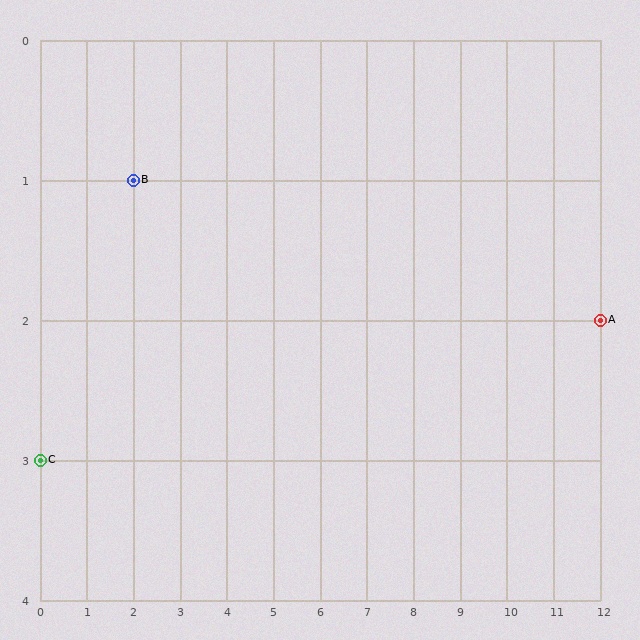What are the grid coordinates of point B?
Point B is at grid coordinates (2, 1).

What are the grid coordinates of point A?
Point A is at grid coordinates (12, 2).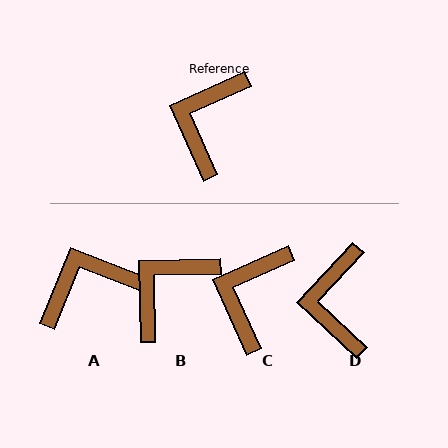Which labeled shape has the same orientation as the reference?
C.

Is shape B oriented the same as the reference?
No, it is off by about 23 degrees.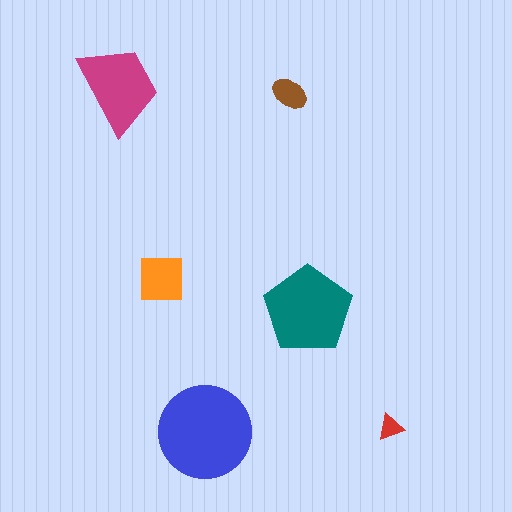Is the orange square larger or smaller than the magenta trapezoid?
Smaller.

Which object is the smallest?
The red triangle.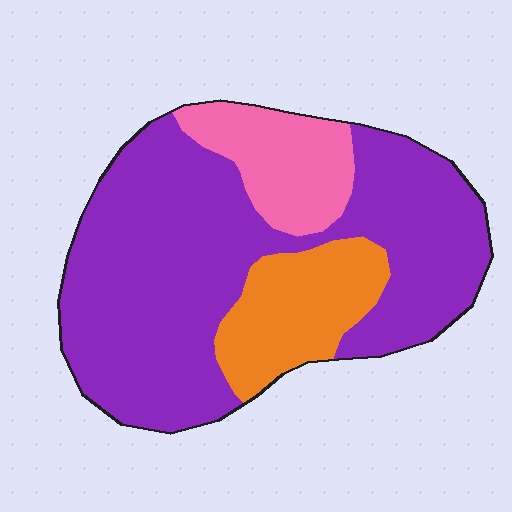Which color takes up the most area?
Purple, at roughly 70%.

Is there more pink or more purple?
Purple.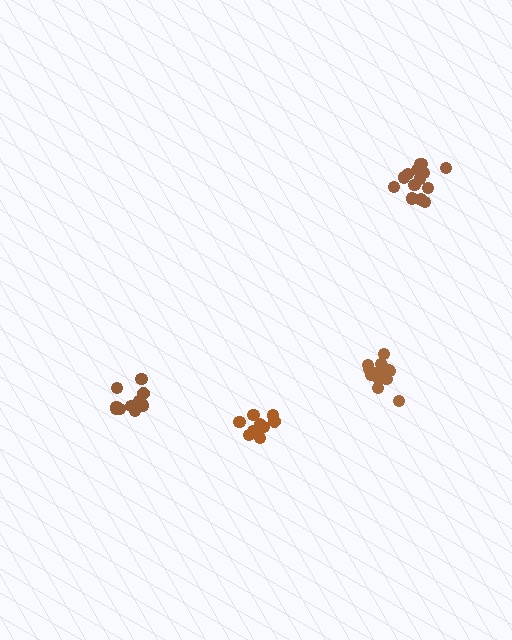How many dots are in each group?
Group 1: 11 dots, Group 2: 16 dots, Group 3: 16 dots, Group 4: 11 dots (54 total).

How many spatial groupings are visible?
There are 4 spatial groupings.